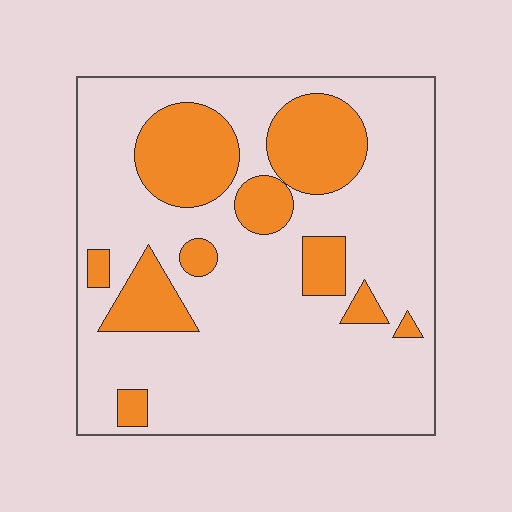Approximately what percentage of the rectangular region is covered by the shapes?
Approximately 25%.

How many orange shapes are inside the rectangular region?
10.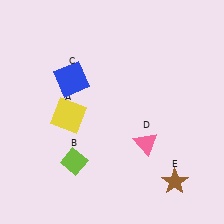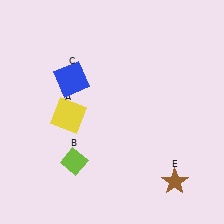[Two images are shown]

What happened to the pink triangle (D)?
The pink triangle (D) was removed in Image 2. It was in the bottom-right area of Image 1.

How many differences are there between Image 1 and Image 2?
There is 1 difference between the two images.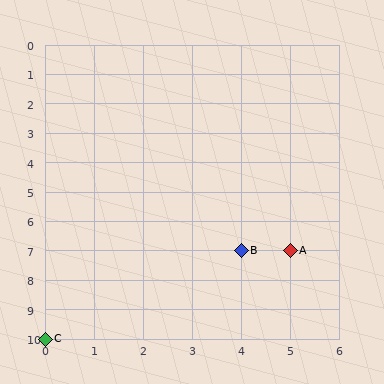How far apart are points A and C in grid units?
Points A and C are 5 columns and 3 rows apart (about 5.8 grid units diagonally).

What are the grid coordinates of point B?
Point B is at grid coordinates (4, 7).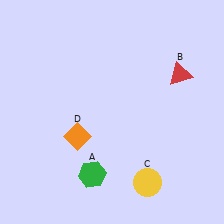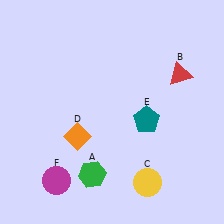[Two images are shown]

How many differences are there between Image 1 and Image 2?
There are 2 differences between the two images.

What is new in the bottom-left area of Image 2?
A magenta circle (F) was added in the bottom-left area of Image 2.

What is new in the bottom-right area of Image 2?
A teal pentagon (E) was added in the bottom-right area of Image 2.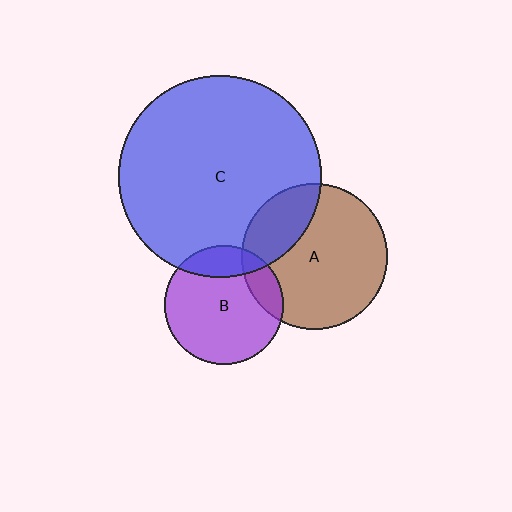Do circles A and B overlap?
Yes.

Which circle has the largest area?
Circle C (blue).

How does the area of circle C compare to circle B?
Approximately 2.9 times.